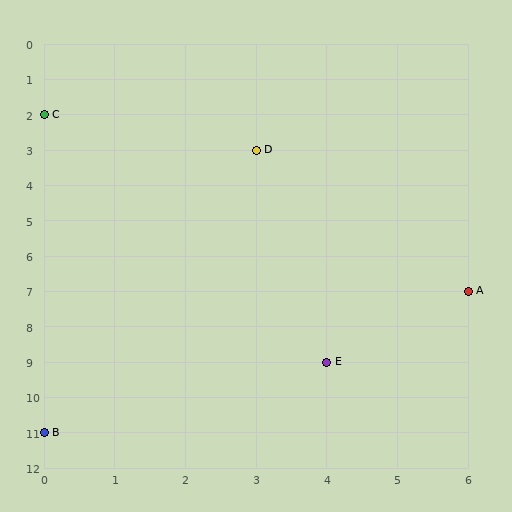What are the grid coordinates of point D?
Point D is at grid coordinates (3, 3).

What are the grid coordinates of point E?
Point E is at grid coordinates (4, 9).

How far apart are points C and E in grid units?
Points C and E are 4 columns and 7 rows apart (about 8.1 grid units diagonally).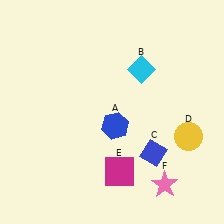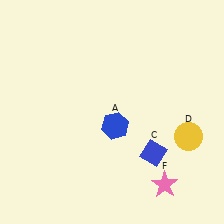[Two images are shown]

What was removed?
The cyan diamond (B), the magenta square (E) were removed in Image 2.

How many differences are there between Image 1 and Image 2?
There are 2 differences between the two images.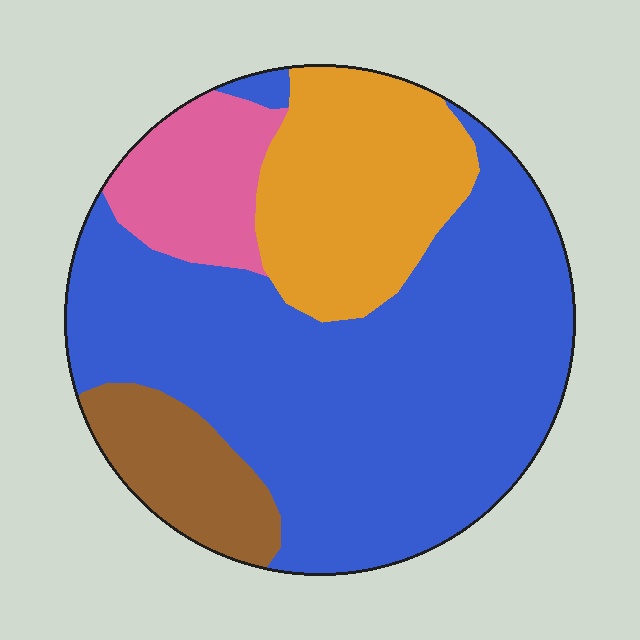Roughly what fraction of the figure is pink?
Pink takes up about one tenth (1/10) of the figure.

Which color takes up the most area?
Blue, at roughly 60%.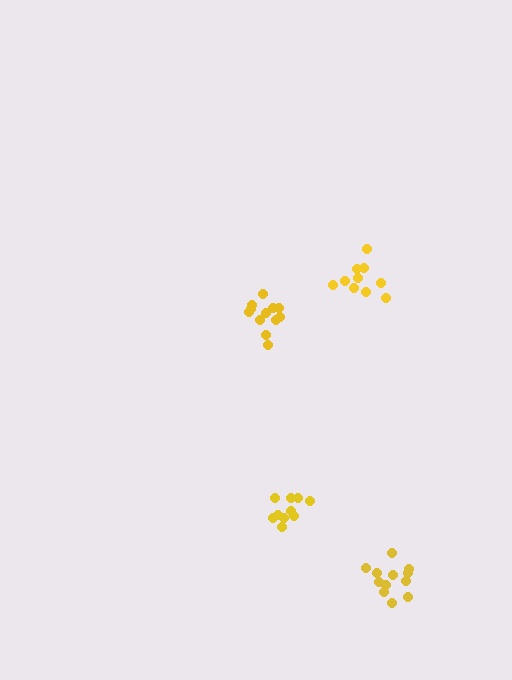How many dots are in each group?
Group 1: 10 dots, Group 2: 13 dots, Group 3: 12 dots, Group 4: 11 dots (46 total).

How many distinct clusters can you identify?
There are 4 distinct clusters.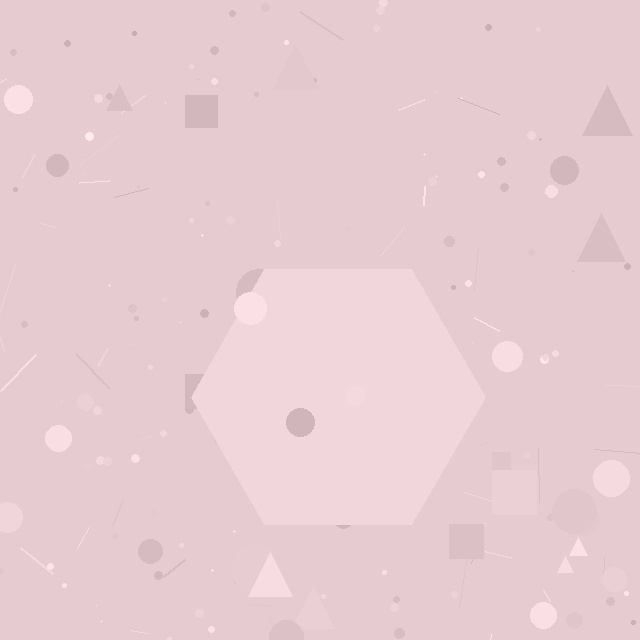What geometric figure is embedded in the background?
A hexagon is embedded in the background.